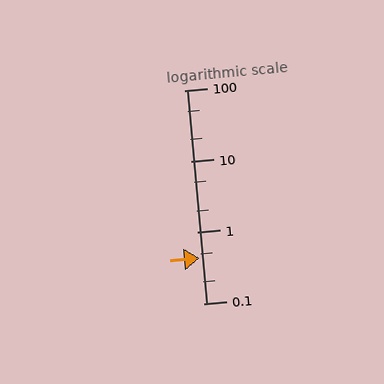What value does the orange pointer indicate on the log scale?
The pointer indicates approximately 0.44.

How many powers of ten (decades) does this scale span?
The scale spans 3 decades, from 0.1 to 100.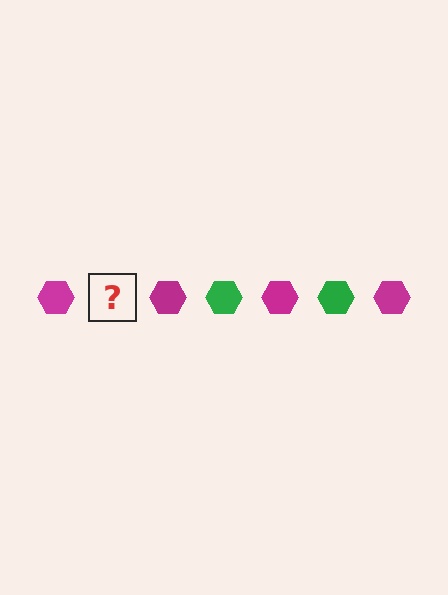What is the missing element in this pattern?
The missing element is a green hexagon.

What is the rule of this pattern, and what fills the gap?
The rule is that the pattern cycles through magenta, green hexagons. The gap should be filled with a green hexagon.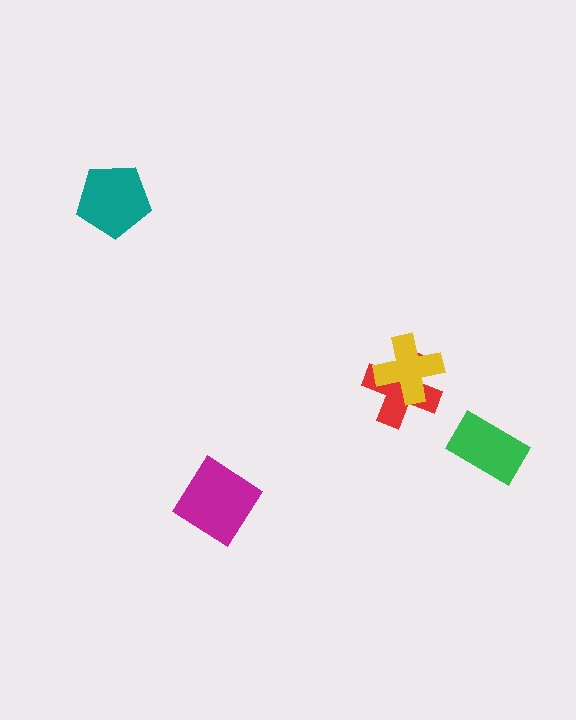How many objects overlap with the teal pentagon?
0 objects overlap with the teal pentagon.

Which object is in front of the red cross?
The yellow cross is in front of the red cross.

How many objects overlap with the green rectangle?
0 objects overlap with the green rectangle.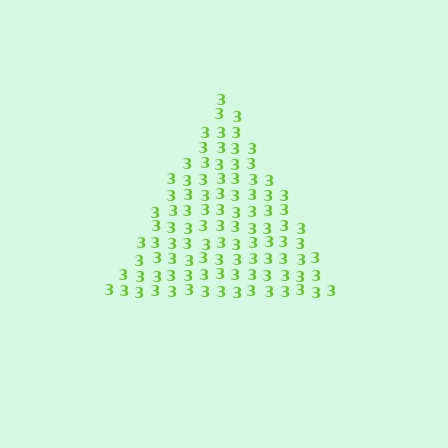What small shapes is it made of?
It is made of small digit 3's.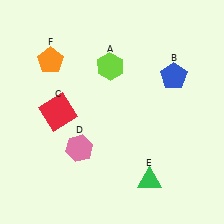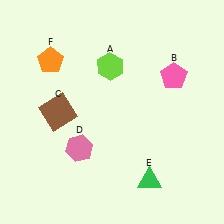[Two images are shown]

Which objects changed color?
B changed from blue to pink. C changed from red to brown.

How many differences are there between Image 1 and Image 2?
There are 2 differences between the two images.